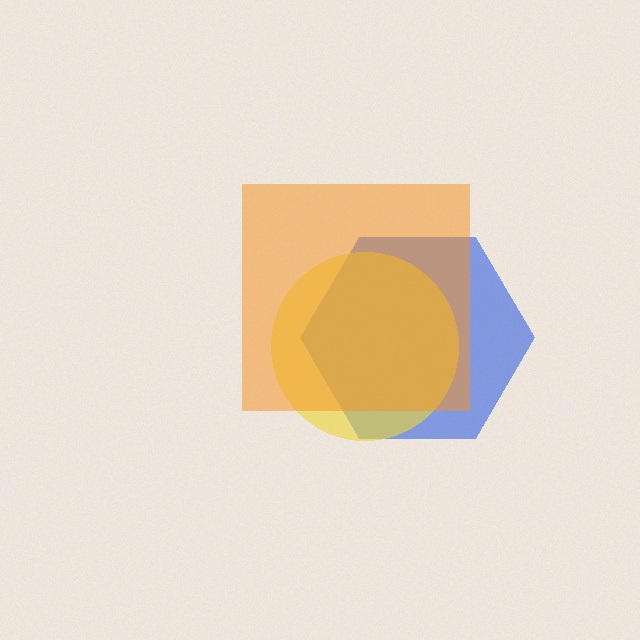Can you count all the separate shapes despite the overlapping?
Yes, there are 3 separate shapes.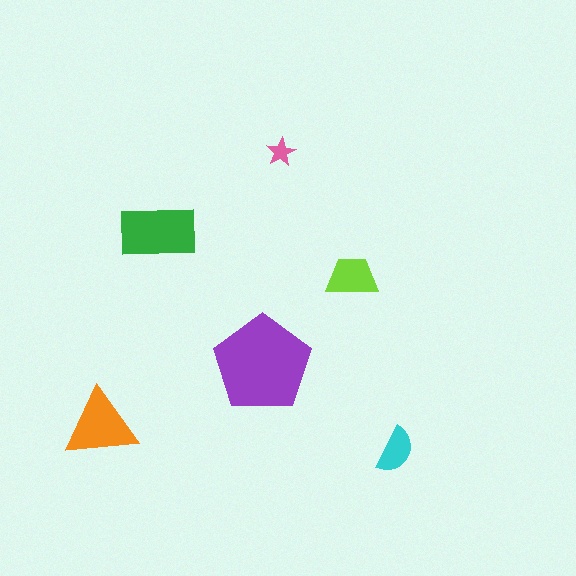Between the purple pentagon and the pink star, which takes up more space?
The purple pentagon.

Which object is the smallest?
The pink star.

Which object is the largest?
The purple pentagon.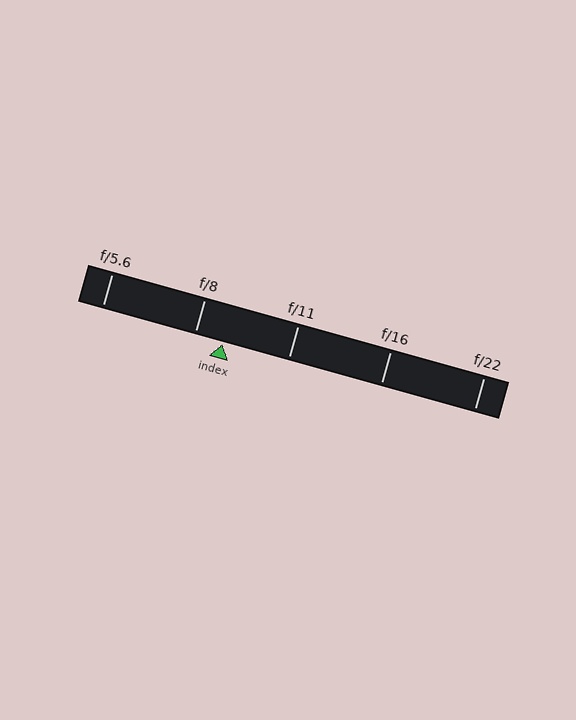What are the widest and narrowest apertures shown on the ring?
The widest aperture shown is f/5.6 and the narrowest is f/22.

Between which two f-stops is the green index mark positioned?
The index mark is between f/8 and f/11.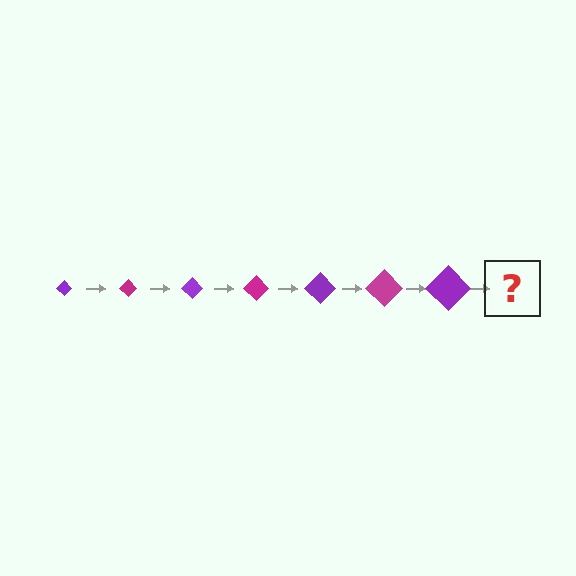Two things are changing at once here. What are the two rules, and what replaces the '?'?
The two rules are that the diamond grows larger each step and the color cycles through purple and magenta. The '?' should be a magenta diamond, larger than the previous one.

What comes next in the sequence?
The next element should be a magenta diamond, larger than the previous one.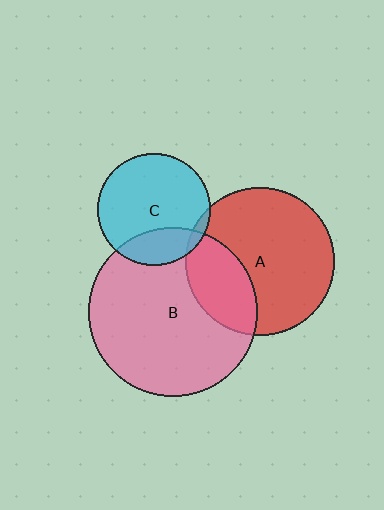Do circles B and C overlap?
Yes.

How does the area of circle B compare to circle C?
Approximately 2.2 times.